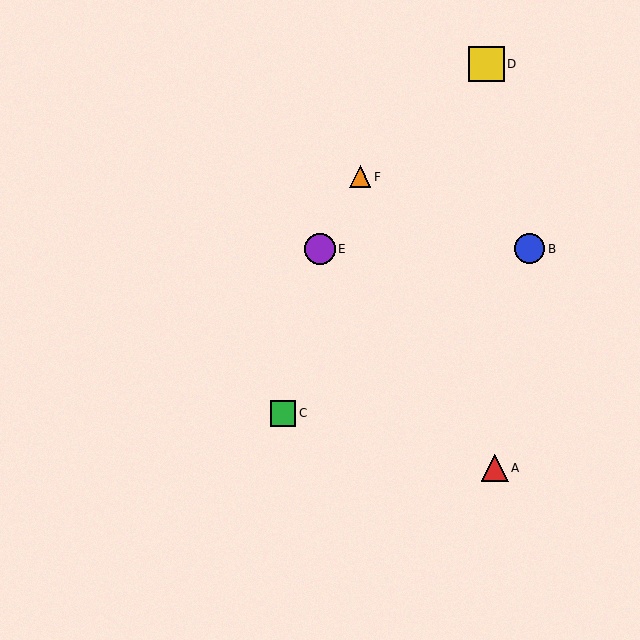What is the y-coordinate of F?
Object F is at y≈177.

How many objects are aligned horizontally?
2 objects (B, E) are aligned horizontally.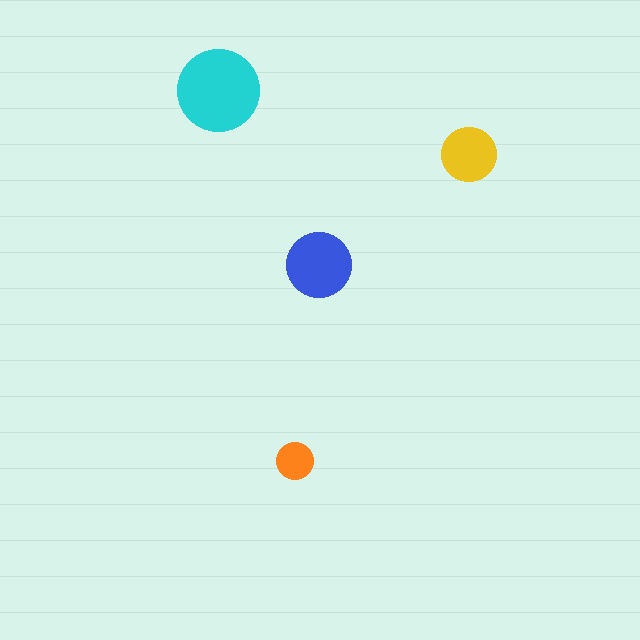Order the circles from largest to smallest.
the cyan one, the blue one, the yellow one, the orange one.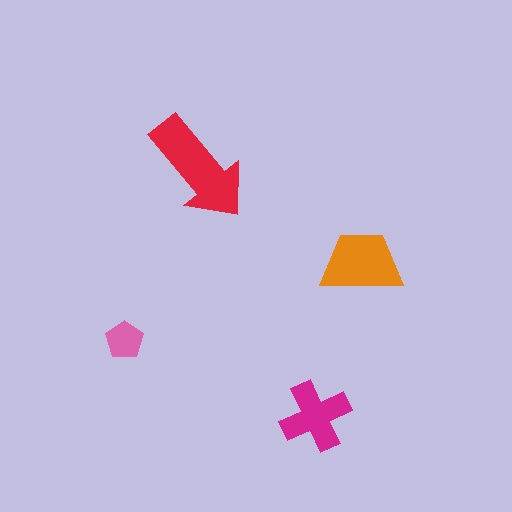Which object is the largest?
The red arrow.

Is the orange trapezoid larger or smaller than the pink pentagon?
Larger.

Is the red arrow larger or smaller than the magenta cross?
Larger.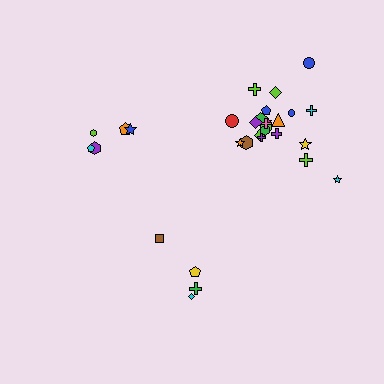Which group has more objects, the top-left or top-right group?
The top-right group.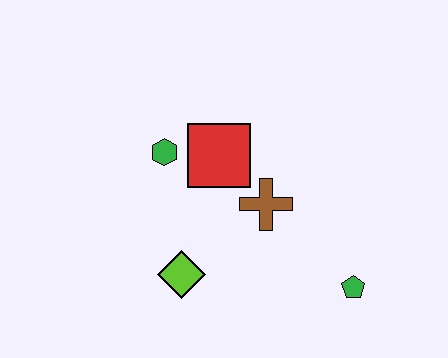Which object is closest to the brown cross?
The red square is closest to the brown cross.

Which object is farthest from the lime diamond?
The green pentagon is farthest from the lime diamond.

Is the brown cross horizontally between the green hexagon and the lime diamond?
No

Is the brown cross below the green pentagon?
No